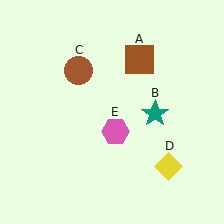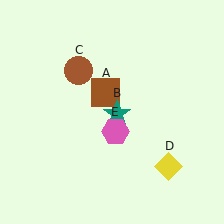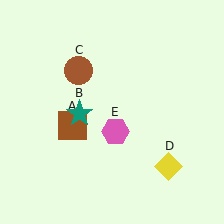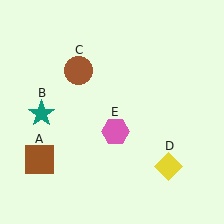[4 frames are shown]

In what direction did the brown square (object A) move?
The brown square (object A) moved down and to the left.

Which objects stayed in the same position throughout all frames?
Brown circle (object C) and yellow diamond (object D) and pink hexagon (object E) remained stationary.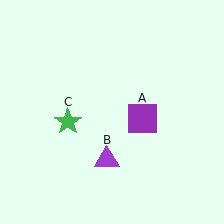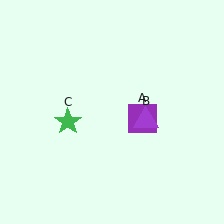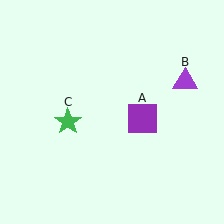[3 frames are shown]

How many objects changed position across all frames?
1 object changed position: purple triangle (object B).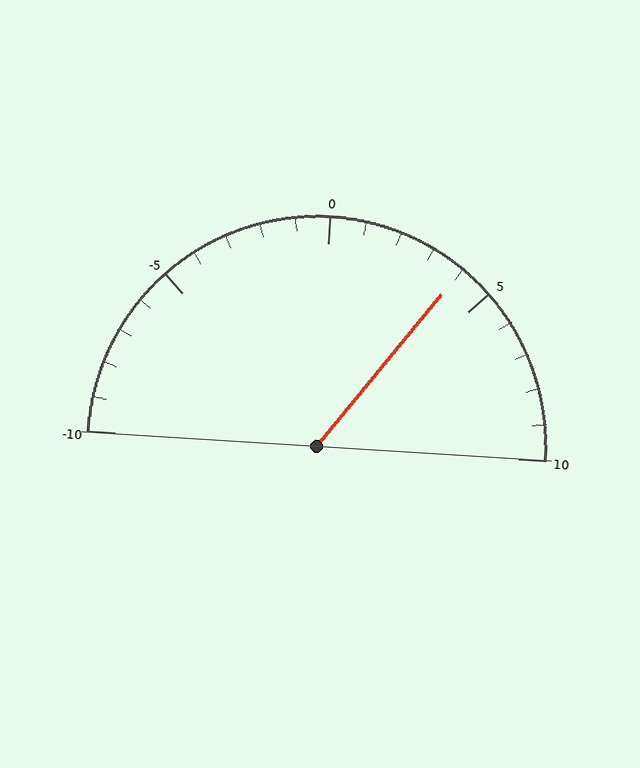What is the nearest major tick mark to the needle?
The nearest major tick mark is 5.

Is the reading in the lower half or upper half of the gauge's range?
The reading is in the upper half of the range (-10 to 10).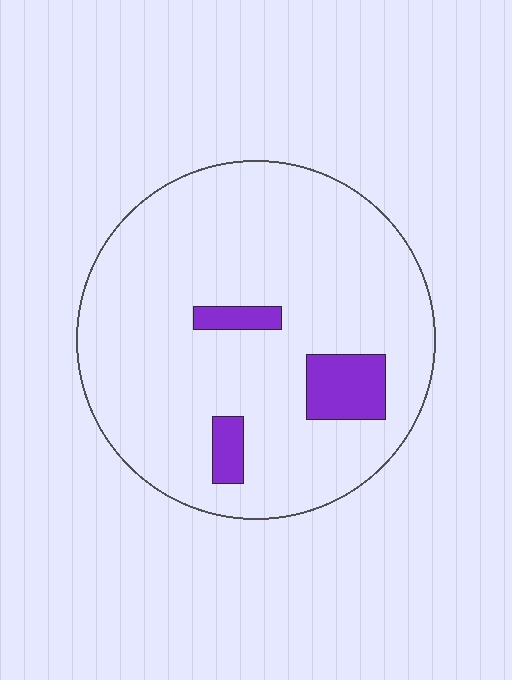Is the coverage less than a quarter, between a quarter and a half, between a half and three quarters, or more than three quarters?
Less than a quarter.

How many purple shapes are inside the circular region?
3.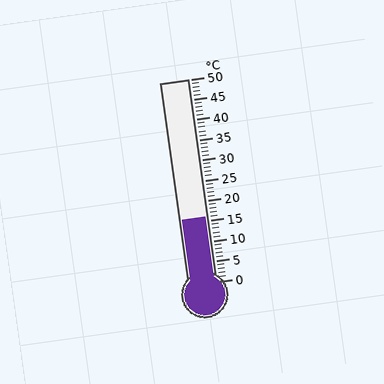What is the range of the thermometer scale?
The thermometer scale ranges from 0°C to 50°C.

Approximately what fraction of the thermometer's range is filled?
The thermometer is filled to approximately 30% of its range.